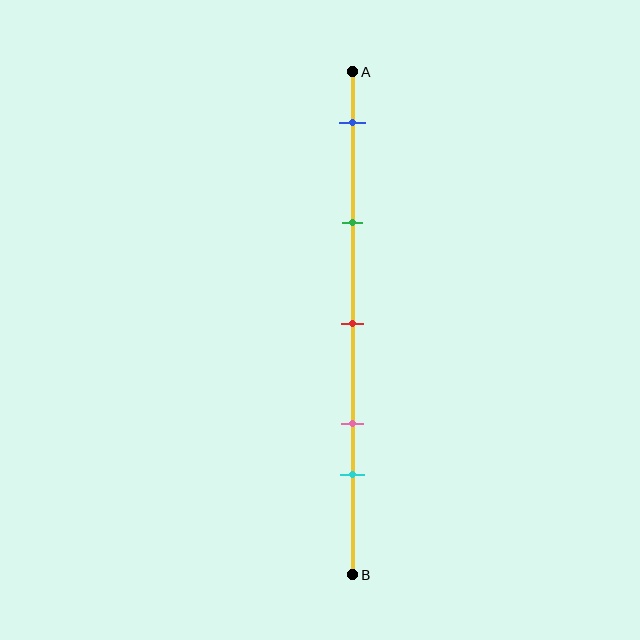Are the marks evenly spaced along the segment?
No, the marks are not evenly spaced.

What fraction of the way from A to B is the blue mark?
The blue mark is approximately 10% (0.1) of the way from A to B.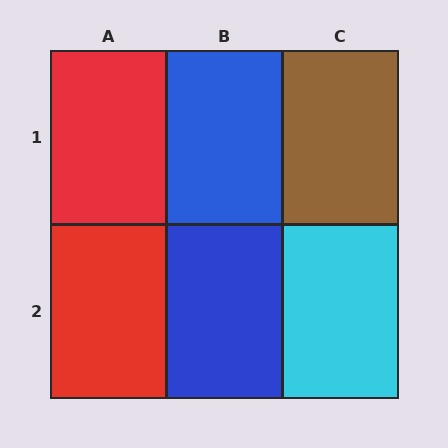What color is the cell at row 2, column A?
Red.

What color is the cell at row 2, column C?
Cyan.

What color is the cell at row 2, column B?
Blue.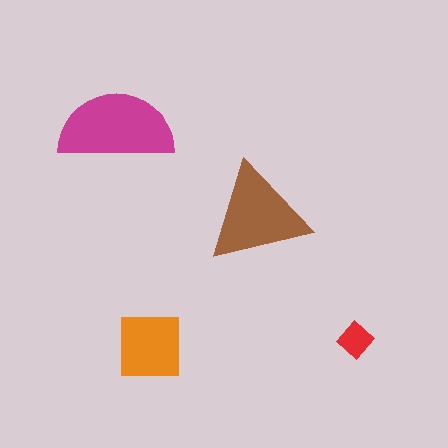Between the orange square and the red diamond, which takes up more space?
The orange square.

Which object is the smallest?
The red diamond.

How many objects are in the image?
There are 4 objects in the image.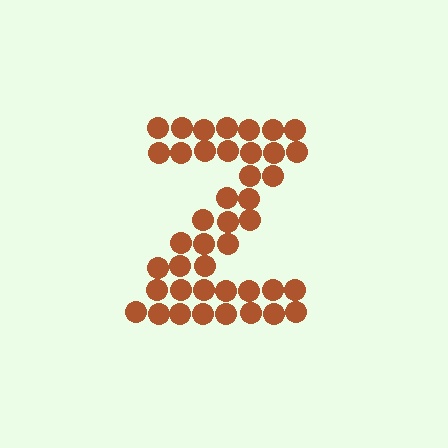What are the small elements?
The small elements are circles.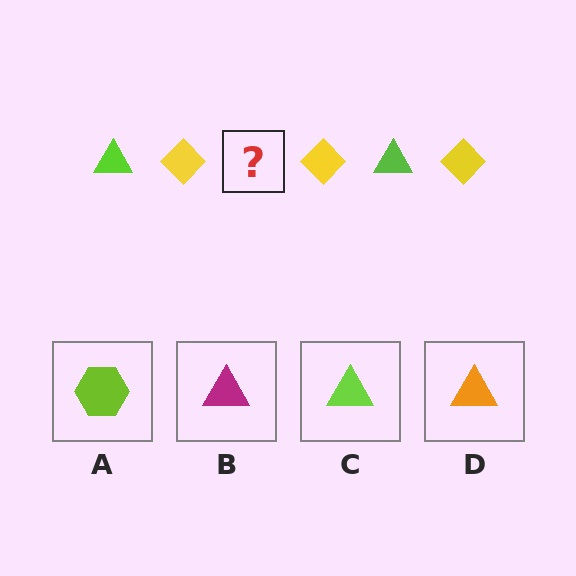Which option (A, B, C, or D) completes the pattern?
C.